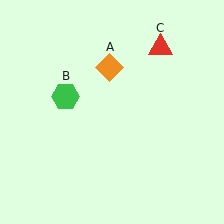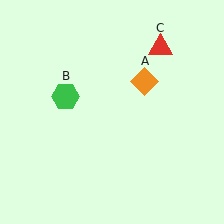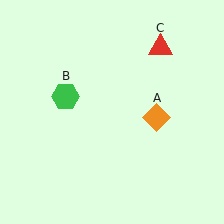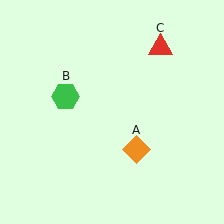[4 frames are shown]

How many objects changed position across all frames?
1 object changed position: orange diamond (object A).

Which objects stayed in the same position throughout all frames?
Green hexagon (object B) and red triangle (object C) remained stationary.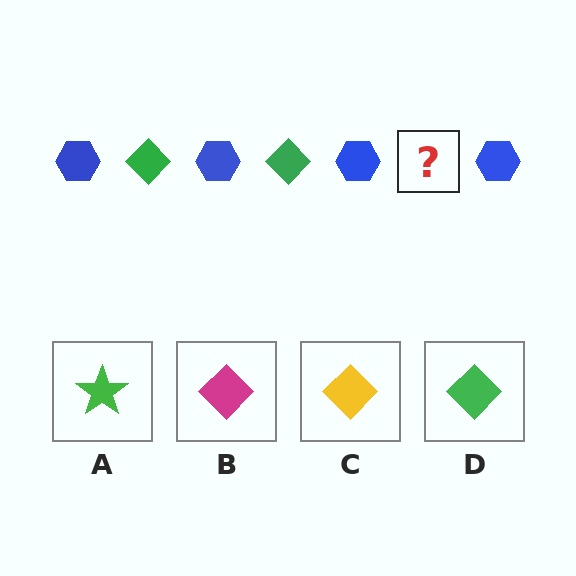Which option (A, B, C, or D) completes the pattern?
D.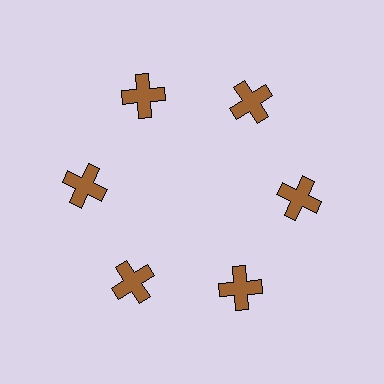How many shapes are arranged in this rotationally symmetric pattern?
There are 6 shapes, arranged in 6 groups of 1.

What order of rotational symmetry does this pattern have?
This pattern has 6-fold rotational symmetry.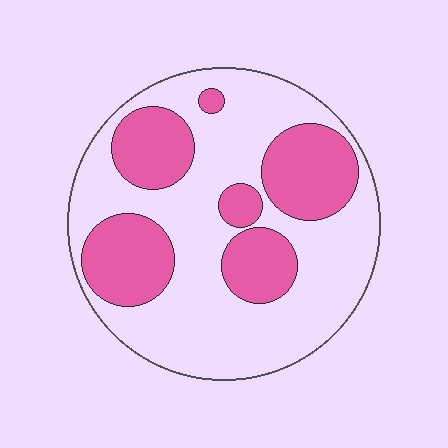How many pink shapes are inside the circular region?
6.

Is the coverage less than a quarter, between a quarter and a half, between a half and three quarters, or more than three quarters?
Between a quarter and a half.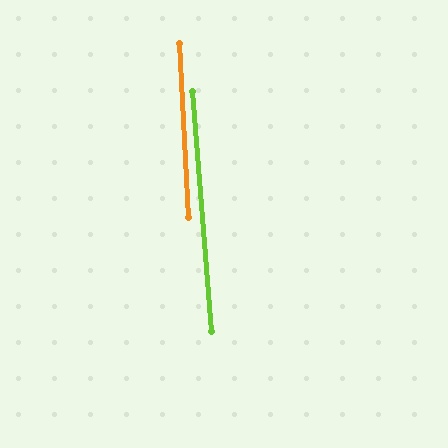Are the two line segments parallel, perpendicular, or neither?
Parallel — their directions differ by only 1.4°.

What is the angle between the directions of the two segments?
Approximately 1 degree.